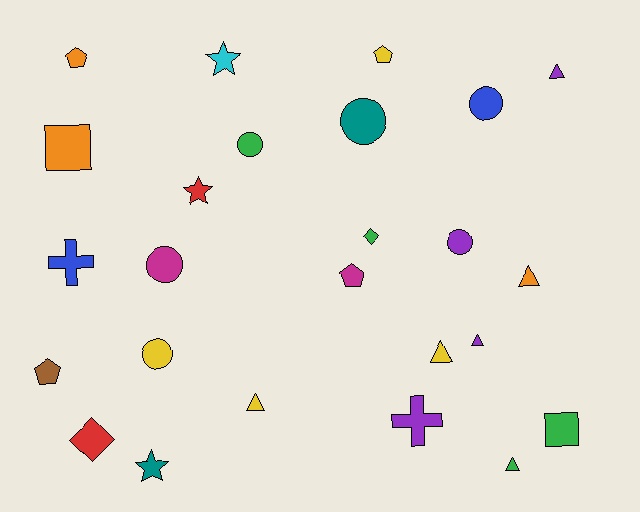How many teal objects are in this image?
There are 2 teal objects.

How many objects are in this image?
There are 25 objects.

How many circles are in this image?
There are 6 circles.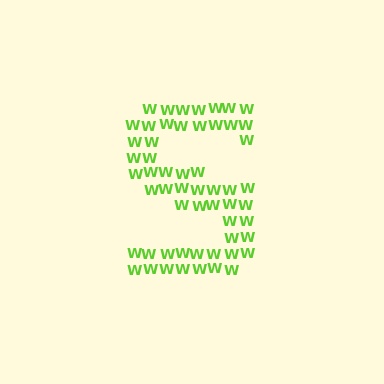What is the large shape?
The large shape is the letter S.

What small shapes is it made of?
It is made of small letter W's.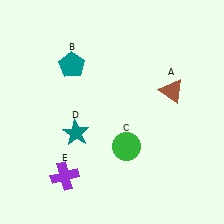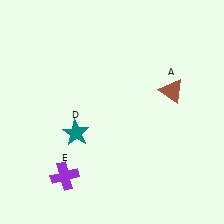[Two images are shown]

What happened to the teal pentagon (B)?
The teal pentagon (B) was removed in Image 2. It was in the top-left area of Image 1.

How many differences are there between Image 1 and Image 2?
There are 2 differences between the two images.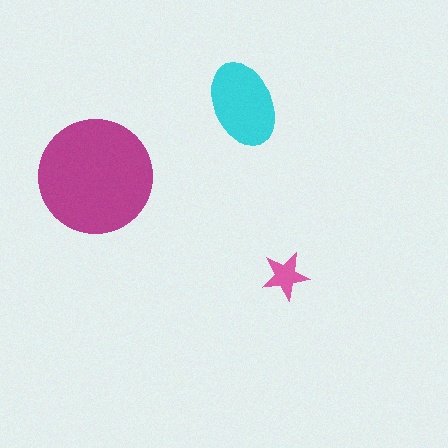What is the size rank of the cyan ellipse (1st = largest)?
2nd.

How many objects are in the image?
There are 3 objects in the image.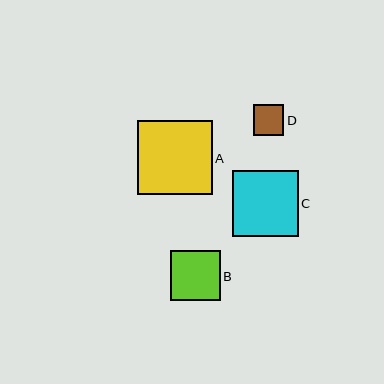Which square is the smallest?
Square D is the smallest with a size of approximately 31 pixels.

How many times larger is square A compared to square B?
Square A is approximately 1.5 times the size of square B.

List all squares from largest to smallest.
From largest to smallest: A, C, B, D.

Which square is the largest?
Square A is the largest with a size of approximately 75 pixels.